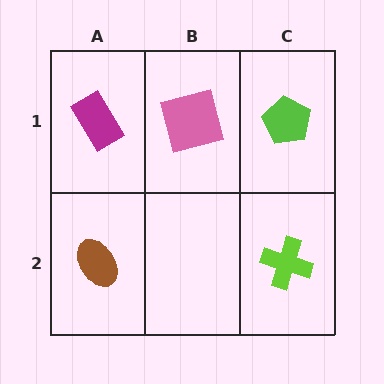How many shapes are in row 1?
3 shapes.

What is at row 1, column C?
A lime pentagon.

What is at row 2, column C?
A lime cross.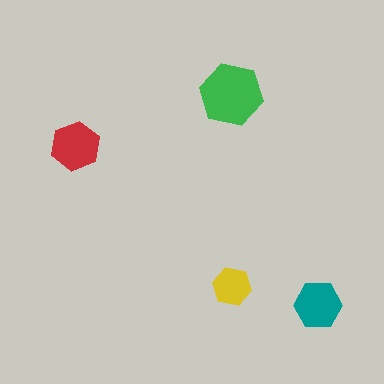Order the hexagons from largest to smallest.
the green one, the red one, the teal one, the yellow one.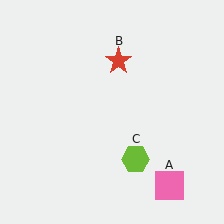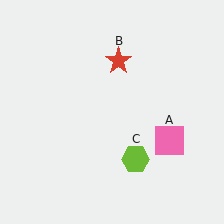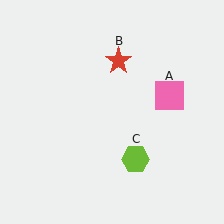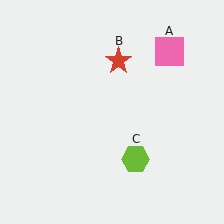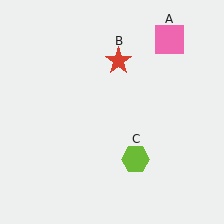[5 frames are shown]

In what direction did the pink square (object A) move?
The pink square (object A) moved up.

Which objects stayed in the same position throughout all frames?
Red star (object B) and lime hexagon (object C) remained stationary.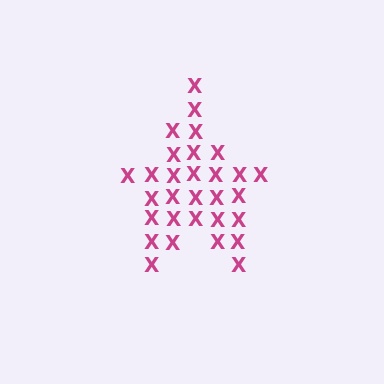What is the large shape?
The large shape is a star.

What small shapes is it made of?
It is made of small letter X's.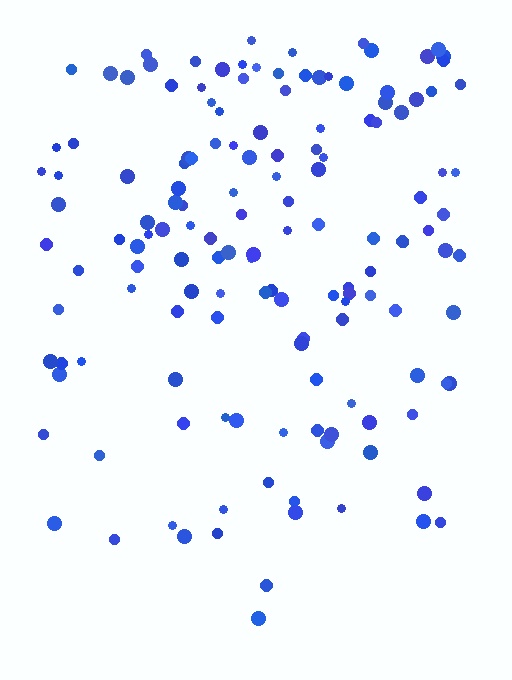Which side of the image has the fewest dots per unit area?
The bottom.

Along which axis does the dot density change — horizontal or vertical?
Vertical.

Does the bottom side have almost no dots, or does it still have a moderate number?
Still a moderate number, just noticeably fewer than the top.